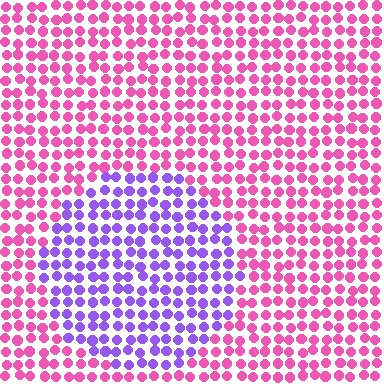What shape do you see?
I see a circle.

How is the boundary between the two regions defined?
The boundary is defined purely by a slight shift in hue (about 58 degrees). Spacing, size, and orientation are identical on both sides.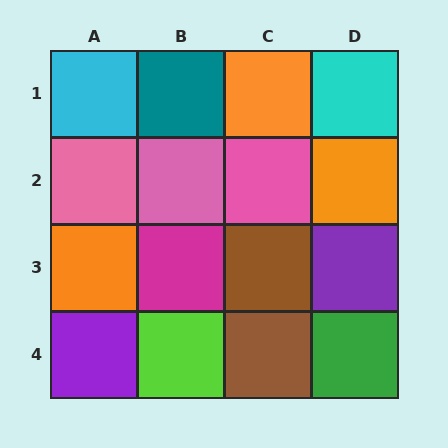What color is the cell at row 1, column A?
Cyan.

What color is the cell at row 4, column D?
Green.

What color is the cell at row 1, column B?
Teal.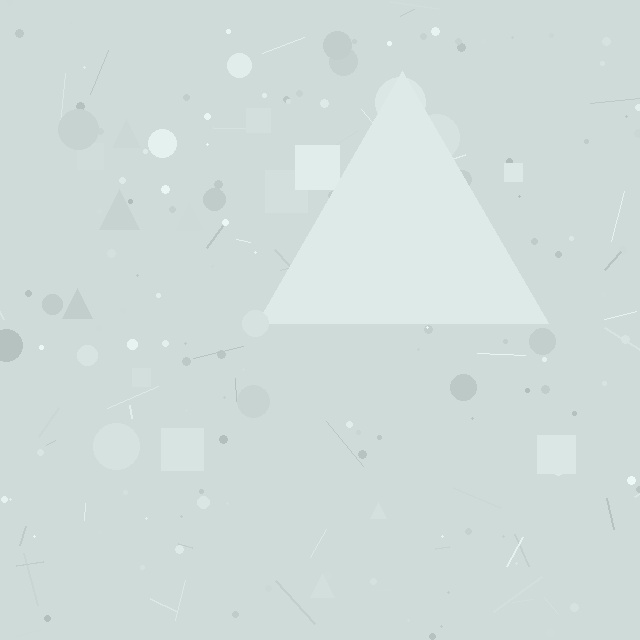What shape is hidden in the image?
A triangle is hidden in the image.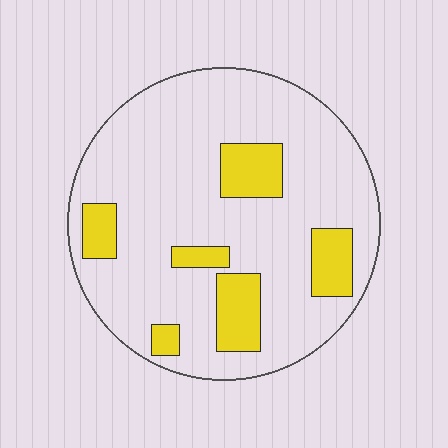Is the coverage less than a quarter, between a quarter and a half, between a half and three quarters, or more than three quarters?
Less than a quarter.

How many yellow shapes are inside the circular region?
6.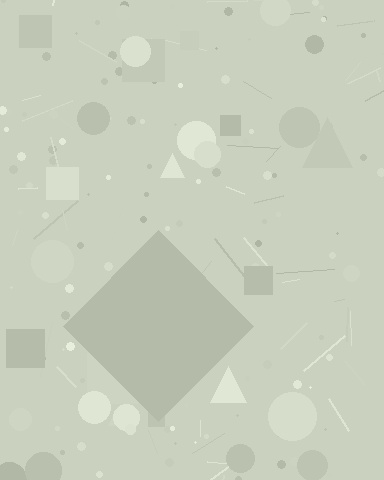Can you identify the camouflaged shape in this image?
The camouflaged shape is a diamond.